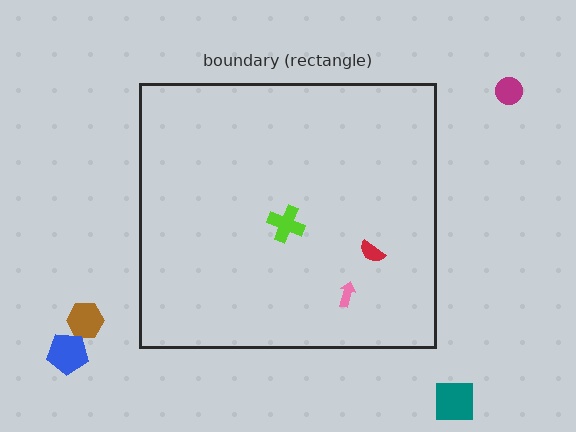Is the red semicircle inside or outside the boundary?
Inside.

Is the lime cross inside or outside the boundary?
Inside.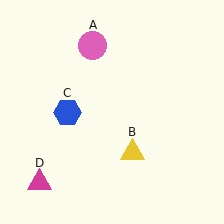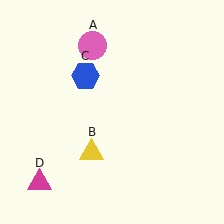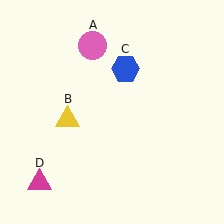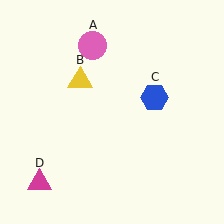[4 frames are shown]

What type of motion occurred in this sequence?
The yellow triangle (object B), blue hexagon (object C) rotated clockwise around the center of the scene.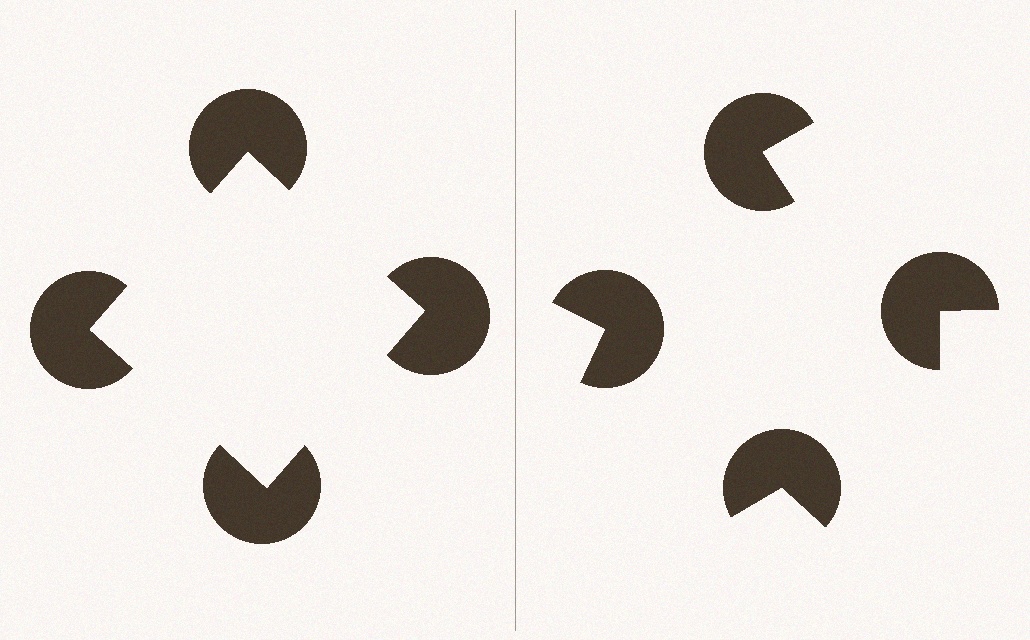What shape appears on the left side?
An illusory square.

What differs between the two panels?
The pac-man discs are positioned identically on both sides; only the wedge orientations differ. On the left they align to a square; on the right they are misaligned.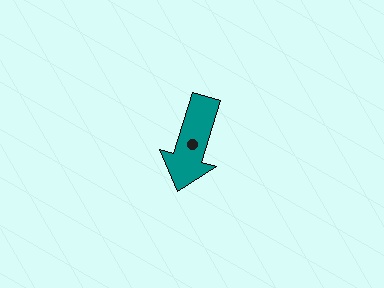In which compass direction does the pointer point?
South.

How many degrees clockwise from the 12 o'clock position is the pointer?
Approximately 197 degrees.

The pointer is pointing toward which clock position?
Roughly 7 o'clock.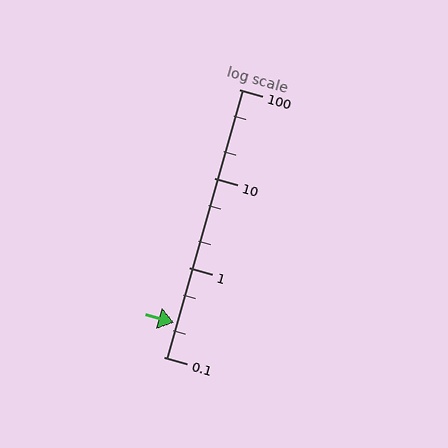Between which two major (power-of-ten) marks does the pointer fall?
The pointer is between 0.1 and 1.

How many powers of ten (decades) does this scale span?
The scale spans 3 decades, from 0.1 to 100.